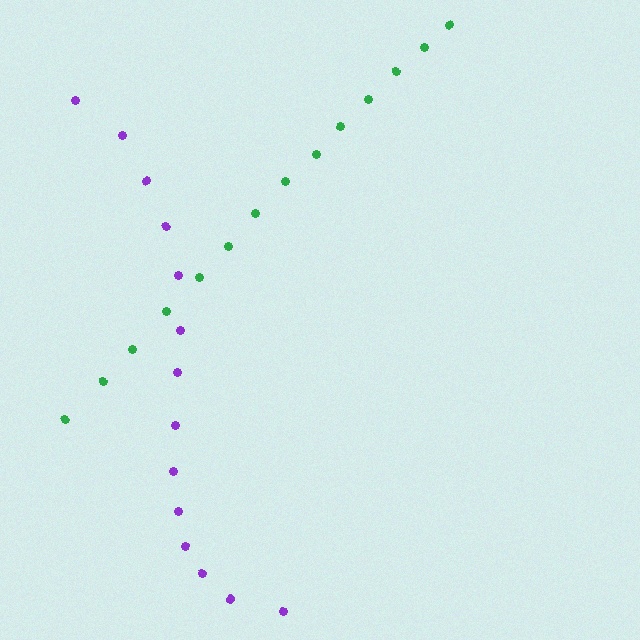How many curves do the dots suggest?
There are 2 distinct paths.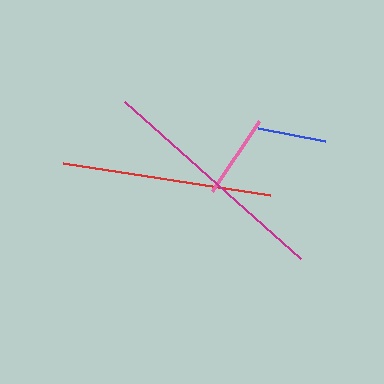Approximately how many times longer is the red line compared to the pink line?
The red line is approximately 2.5 times the length of the pink line.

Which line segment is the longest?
The magenta line is the longest at approximately 236 pixels.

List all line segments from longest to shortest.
From longest to shortest: magenta, red, pink, blue.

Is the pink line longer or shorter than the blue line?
The pink line is longer than the blue line.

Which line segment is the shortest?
The blue line is the shortest at approximately 68 pixels.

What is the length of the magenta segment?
The magenta segment is approximately 236 pixels long.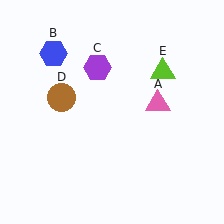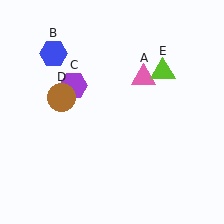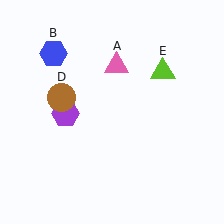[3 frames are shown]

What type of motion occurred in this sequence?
The pink triangle (object A), purple hexagon (object C) rotated counterclockwise around the center of the scene.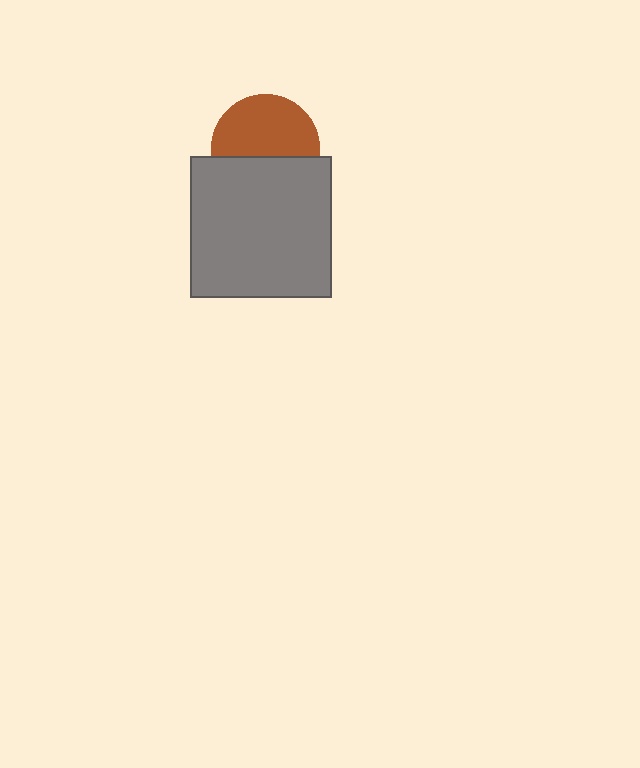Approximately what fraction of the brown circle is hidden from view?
Roughly 42% of the brown circle is hidden behind the gray square.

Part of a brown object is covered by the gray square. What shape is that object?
It is a circle.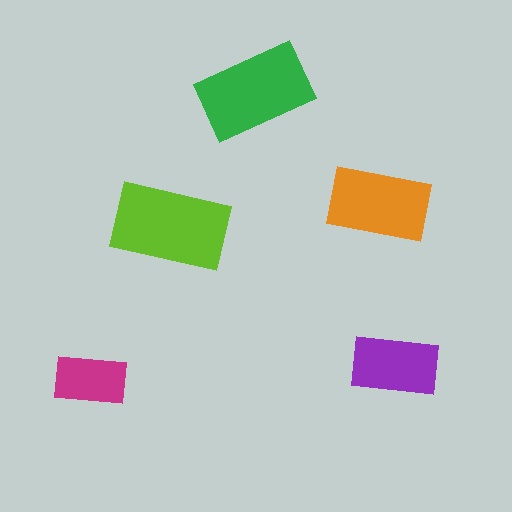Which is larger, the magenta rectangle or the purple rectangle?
The purple one.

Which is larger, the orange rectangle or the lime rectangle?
The lime one.